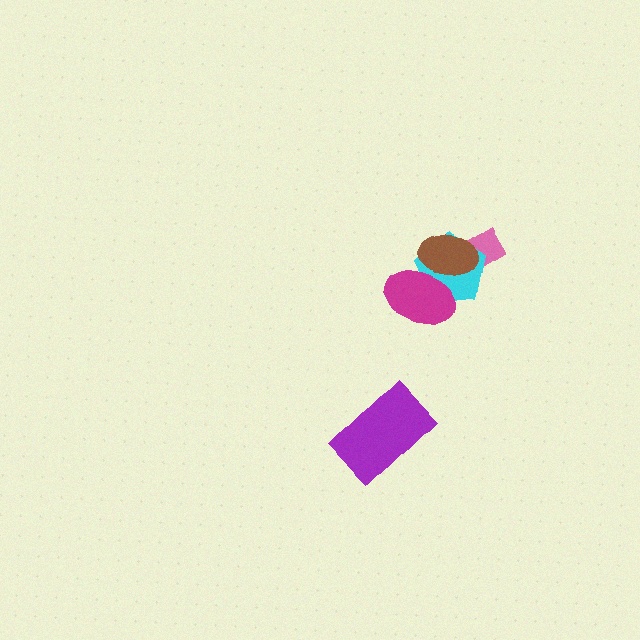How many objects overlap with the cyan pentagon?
3 objects overlap with the cyan pentagon.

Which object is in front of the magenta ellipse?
The brown ellipse is in front of the magenta ellipse.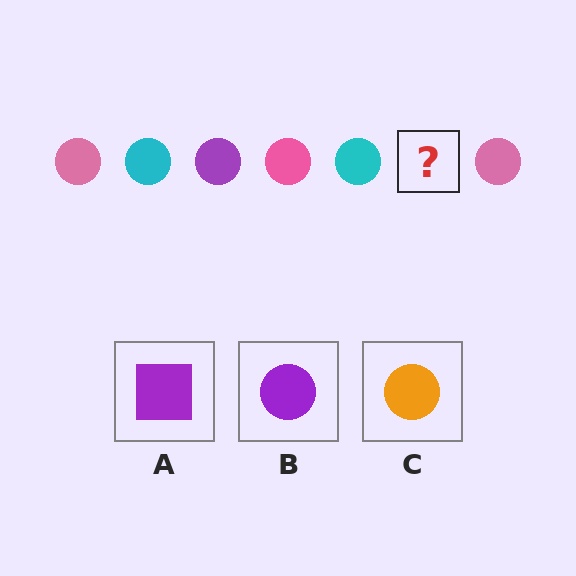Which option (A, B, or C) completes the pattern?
B.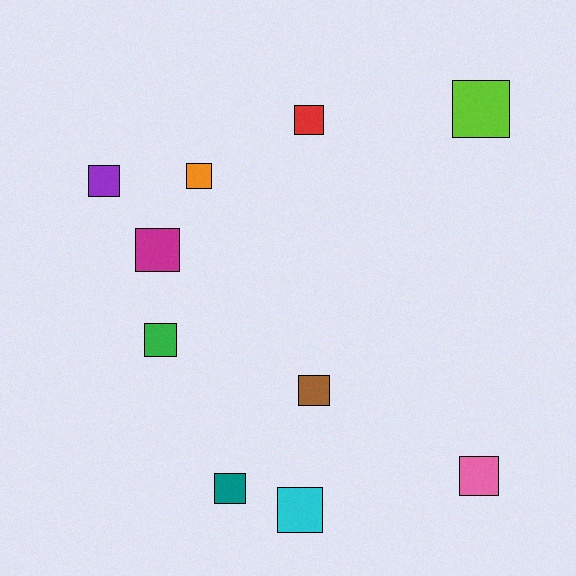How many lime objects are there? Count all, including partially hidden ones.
There is 1 lime object.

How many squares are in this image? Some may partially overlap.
There are 10 squares.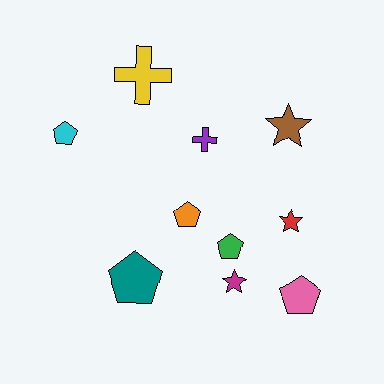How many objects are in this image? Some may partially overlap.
There are 10 objects.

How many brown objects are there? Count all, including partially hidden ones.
There is 1 brown object.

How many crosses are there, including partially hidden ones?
There are 2 crosses.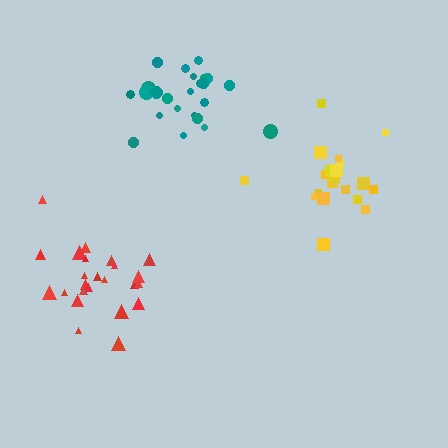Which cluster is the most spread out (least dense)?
Red.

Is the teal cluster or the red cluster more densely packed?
Teal.